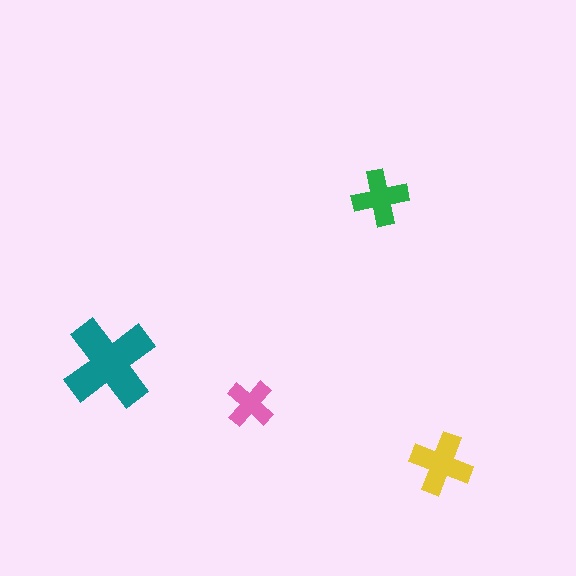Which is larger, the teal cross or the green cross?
The teal one.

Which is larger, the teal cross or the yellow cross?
The teal one.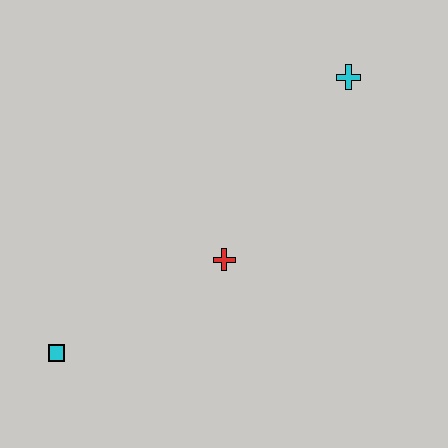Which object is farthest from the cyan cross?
The cyan square is farthest from the cyan cross.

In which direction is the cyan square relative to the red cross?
The cyan square is to the left of the red cross.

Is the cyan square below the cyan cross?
Yes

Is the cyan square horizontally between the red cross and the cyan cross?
No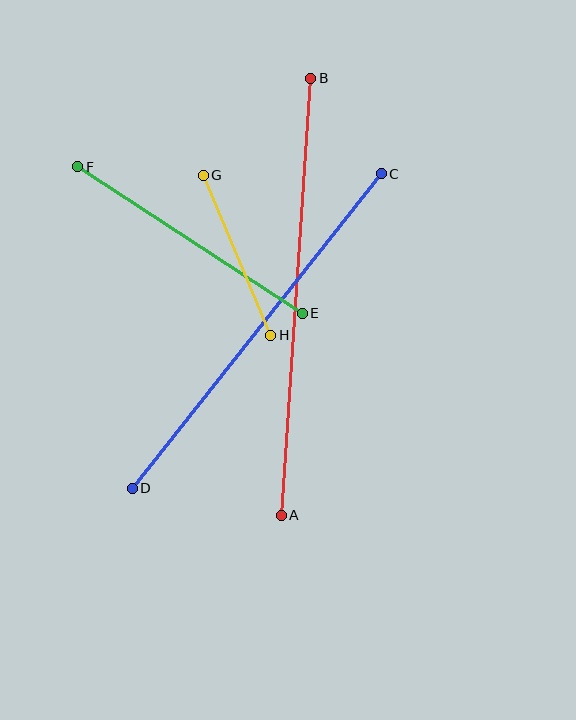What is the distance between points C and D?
The distance is approximately 401 pixels.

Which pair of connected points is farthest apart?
Points A and B are farthest apart.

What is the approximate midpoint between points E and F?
The midpoint is at approximately (190, 240) pixels.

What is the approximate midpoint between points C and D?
The midpoint is at approximately (257, 331) pixels.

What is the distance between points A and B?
The distance is approximately 438 pixels.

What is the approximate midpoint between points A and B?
The midpoint is at approximately (296, 297) pixels.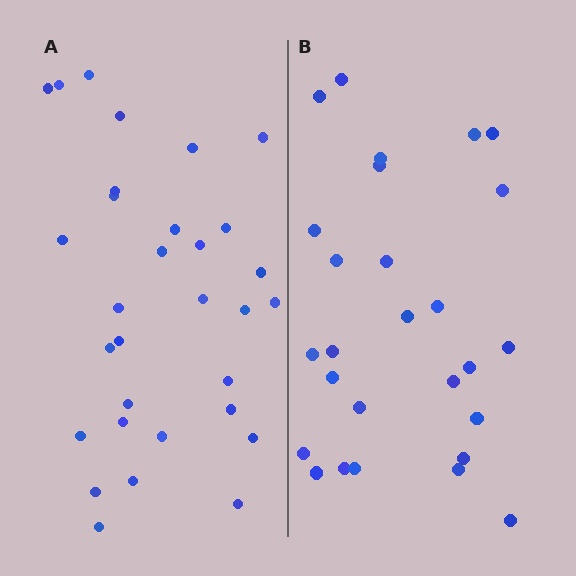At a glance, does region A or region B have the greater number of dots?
Region A (the left region) has more dots.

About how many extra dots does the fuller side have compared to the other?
Region A has about 4 more dots than region B.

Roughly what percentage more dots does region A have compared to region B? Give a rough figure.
About 15% more.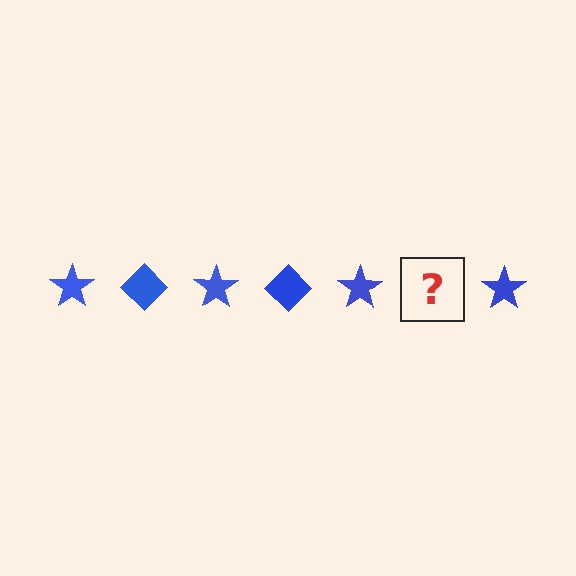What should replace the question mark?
The question mark should be replaced with a blue diamond.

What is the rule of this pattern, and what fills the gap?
The rule is that the pattern cycles through star, diamond shapes in blue. The gap should be filled with a blue diamond.